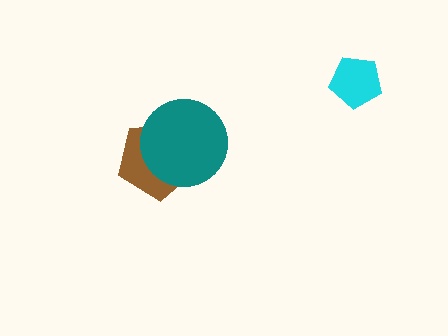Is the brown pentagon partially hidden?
Yes, it is partially covered by another shape.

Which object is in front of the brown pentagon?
The teal circle is in front of the brown pentagon.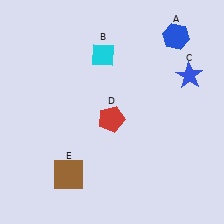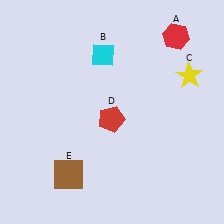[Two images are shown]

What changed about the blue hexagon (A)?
In Image 1, A is blue. In Image 2, it changed to red.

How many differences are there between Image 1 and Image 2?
There are 2 differences between the two images.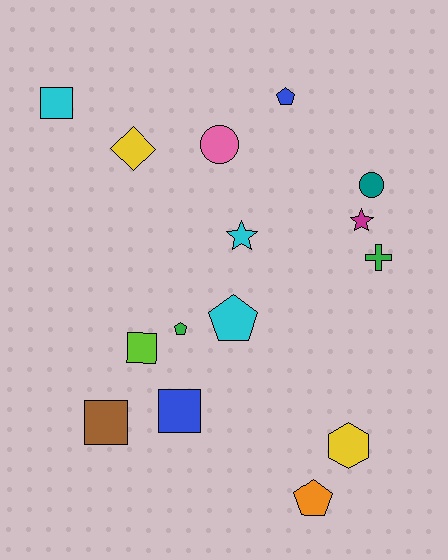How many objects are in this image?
There are 15 objects.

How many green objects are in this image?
There are 2 green objects.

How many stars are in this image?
There are 2 stars.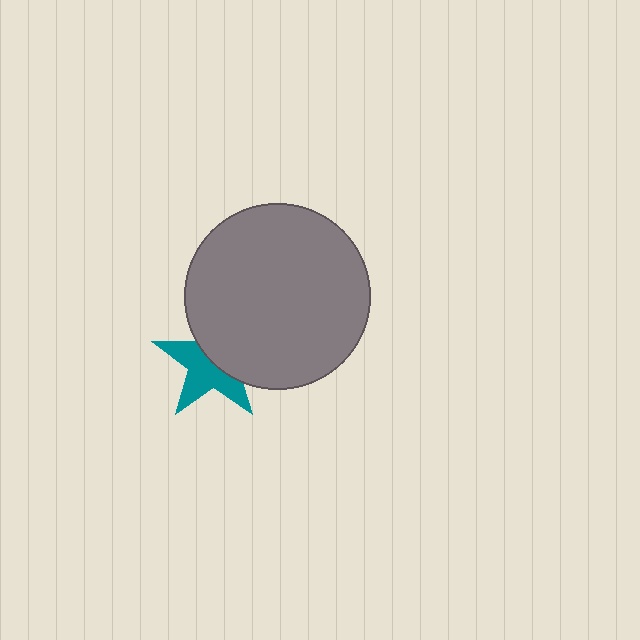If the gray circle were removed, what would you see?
You would see the complete teal star.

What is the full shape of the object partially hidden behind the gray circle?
The partially hidden object is a teal star.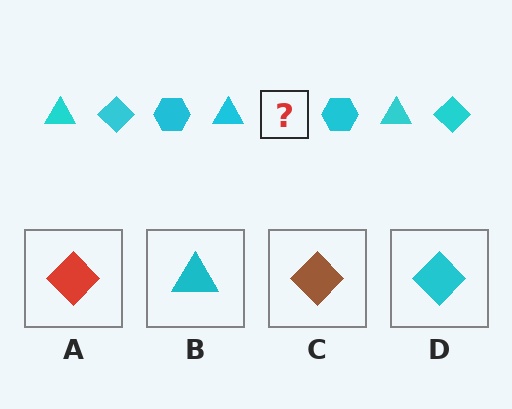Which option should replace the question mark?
Option D.